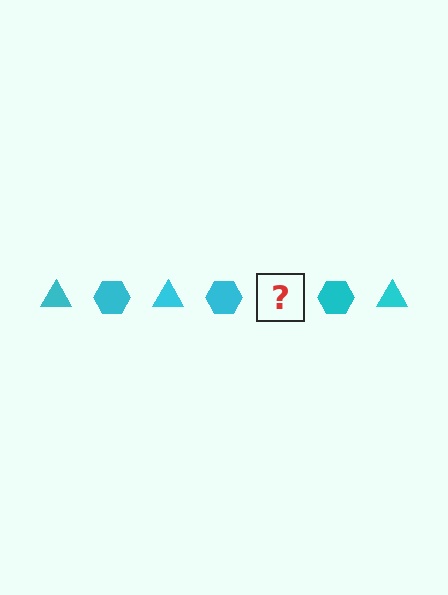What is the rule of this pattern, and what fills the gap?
The rule is that the pattern cycles through triangle, hexagon shapes in cyan. The gap should be filled with a cyan triangle.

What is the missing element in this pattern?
The missing element is a cyan triangle.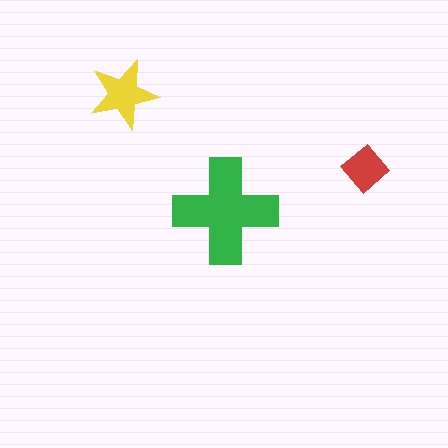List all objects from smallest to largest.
The red diamond, the yellow star, the green cross.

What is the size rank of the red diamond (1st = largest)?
3rd.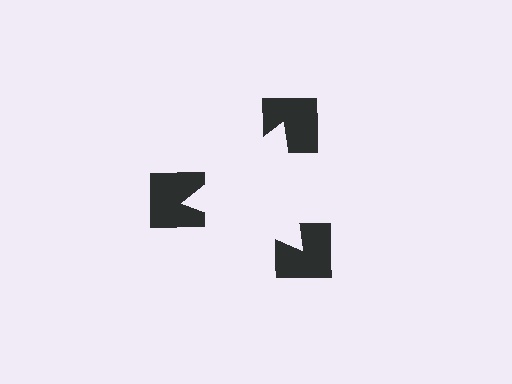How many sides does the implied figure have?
3 sides.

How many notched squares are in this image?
There are 3 — one at each vertex of the illusory triangle.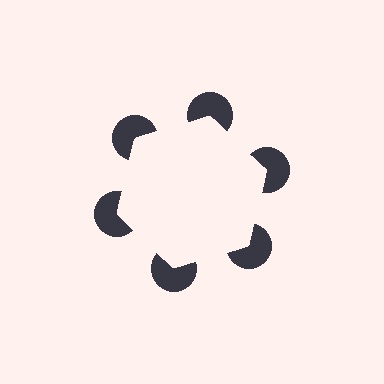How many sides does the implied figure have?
6 sides.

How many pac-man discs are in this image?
There are 6 — one at each vertex of the illusory hexagon.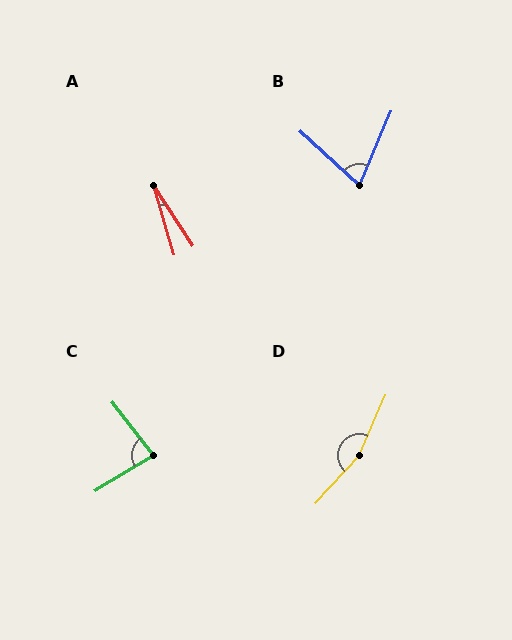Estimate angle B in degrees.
Approximately 70 degrees.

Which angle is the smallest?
A, at approximately 17 degrees.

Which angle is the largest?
D, at approximately 161 degrees.